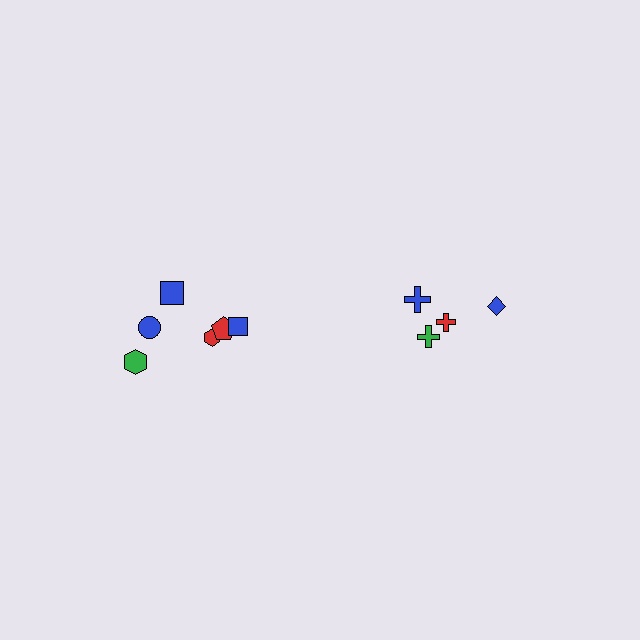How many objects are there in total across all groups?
There are 10 objects.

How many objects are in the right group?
There are 4 objects.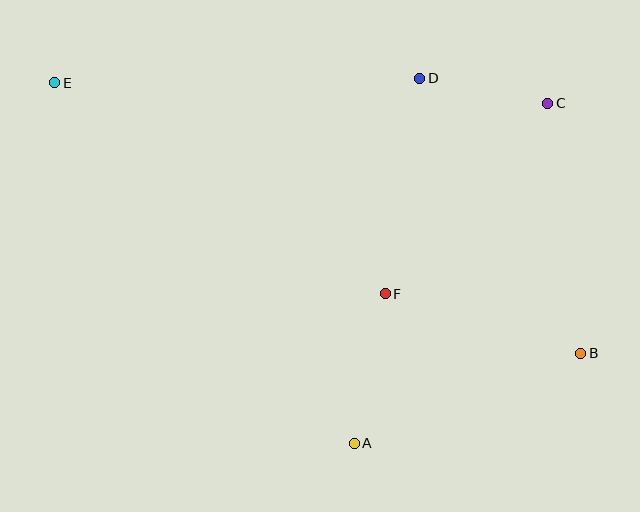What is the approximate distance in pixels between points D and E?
The distance between D and E is approximately 365 pixels.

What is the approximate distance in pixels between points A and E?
The distance between A and E is approximately 469 pixels.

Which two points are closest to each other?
Points C and D are closest to each other.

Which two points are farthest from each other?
Points B and E are farthest from each other.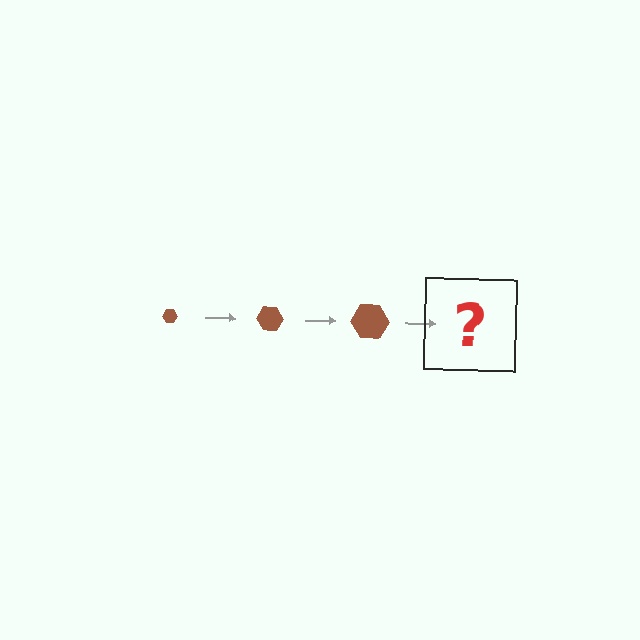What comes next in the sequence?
The next element should be a brown hexagon, larger than the previous one.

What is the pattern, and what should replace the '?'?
The pattern is that the hexagon gets progressively larger each step. The '?' should be a brown hexagon, larger than the previous one.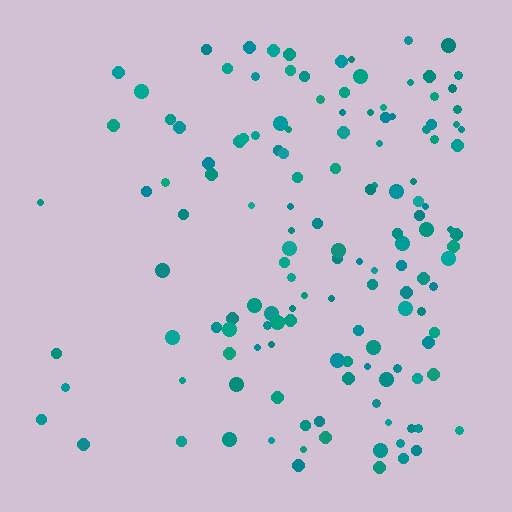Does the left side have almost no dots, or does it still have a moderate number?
Still a moderate number, just noticeably fewer than the right.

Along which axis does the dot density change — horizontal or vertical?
Horizontal.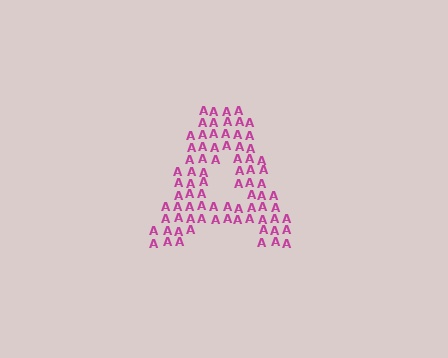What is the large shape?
The large shape is the letter A.